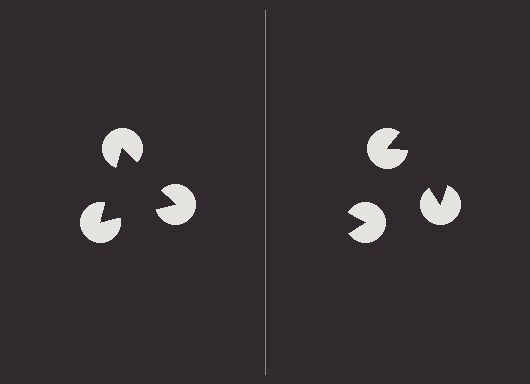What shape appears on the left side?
An illusory triangle.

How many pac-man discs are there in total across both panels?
6 — 3 on each side.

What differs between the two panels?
The pac-man discs are positioned identically on both sides; only the wedge orientations differ. On the left they align to a triangle; on the right they are misaligned.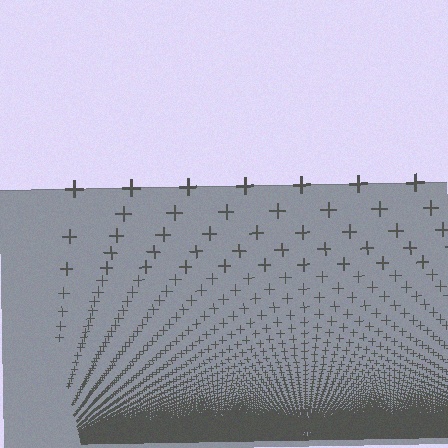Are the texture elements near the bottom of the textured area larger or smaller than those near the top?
Smaller. The gradient is inverted — elements near the bottom are smaller and denser.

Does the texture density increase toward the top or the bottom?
Density increases toward the bottom.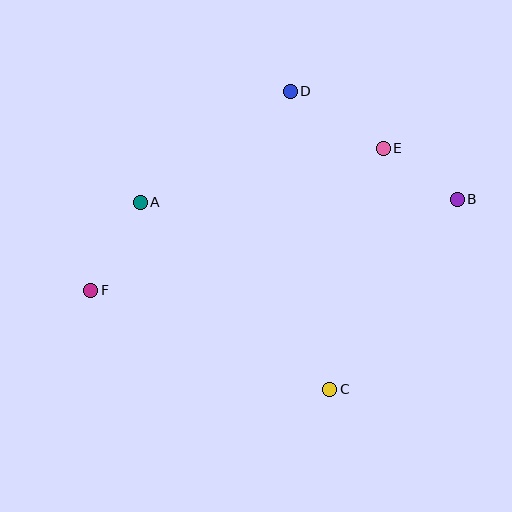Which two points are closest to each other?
Points B and E are closest to each other.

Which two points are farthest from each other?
Points B and F are farthest from each other.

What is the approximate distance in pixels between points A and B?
The distance between A and B is approximately 317 pixels.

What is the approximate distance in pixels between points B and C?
The distance between B and C is approximately 229 pixels.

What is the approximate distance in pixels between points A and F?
The distance between A and F is approximately 101 pixels.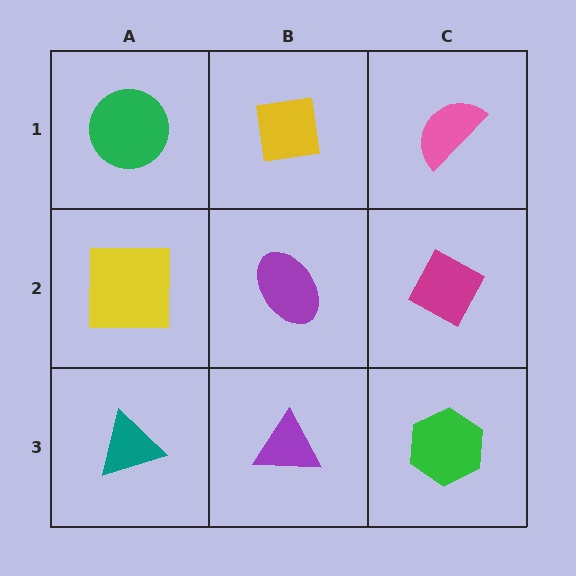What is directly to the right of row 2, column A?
A purple ellipse.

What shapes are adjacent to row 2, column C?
A pink semicircle (row 1, column C), a green hexagon (row 3, column C), a purple ellipse (row 2, column B).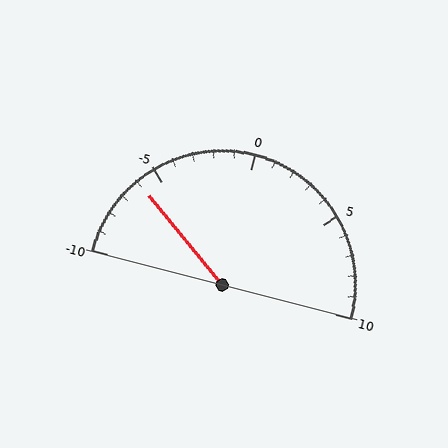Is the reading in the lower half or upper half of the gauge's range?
The reading is in the lower half of the range (-10 to 10).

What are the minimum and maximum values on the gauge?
The gauge ranges from -10 to 10.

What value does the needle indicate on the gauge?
The needle indicates approximately -6.